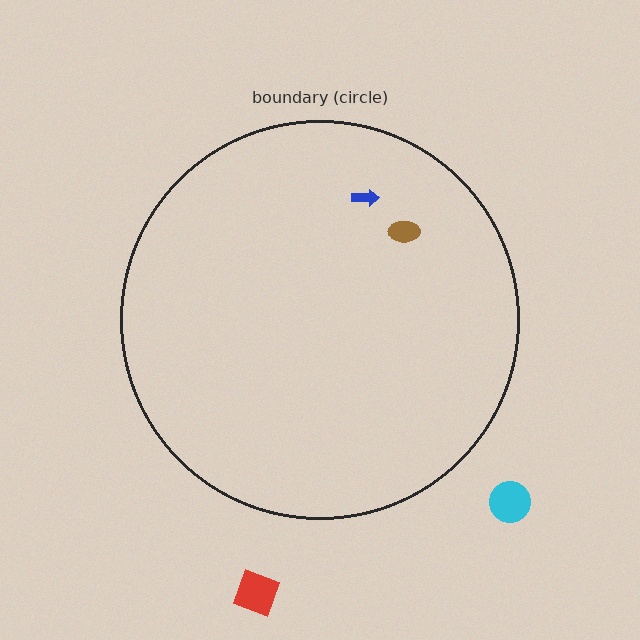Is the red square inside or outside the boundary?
Outside.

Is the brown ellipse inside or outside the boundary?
Inside.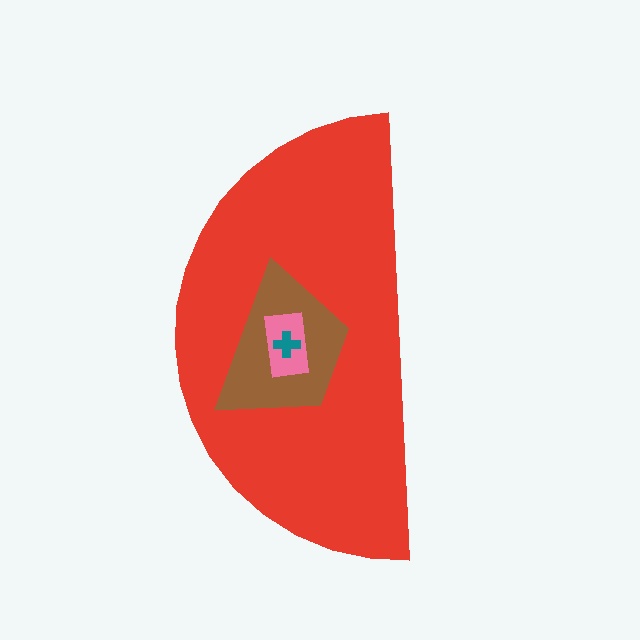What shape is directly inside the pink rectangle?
The teal cross.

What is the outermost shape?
The red semicircle.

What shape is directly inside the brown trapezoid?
The pink rectangle.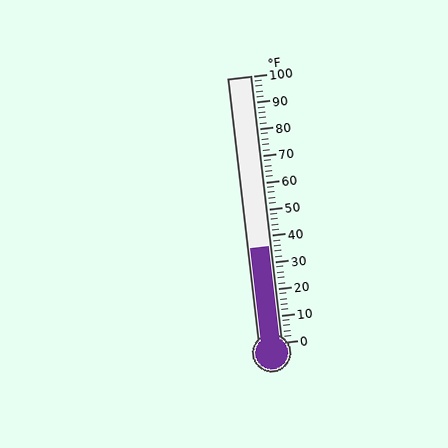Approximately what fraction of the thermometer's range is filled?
The thermometer is filled to approximately 35% of its range.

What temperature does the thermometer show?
The thermometer shows approximately 36°F.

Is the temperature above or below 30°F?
The temperature is above 30°F.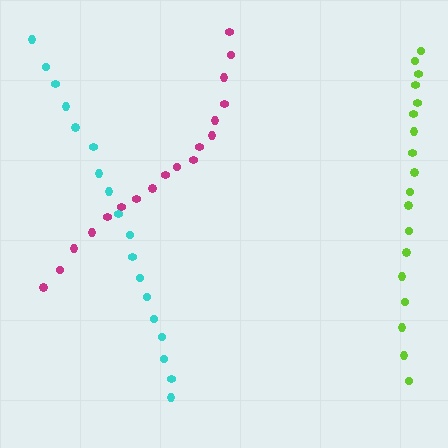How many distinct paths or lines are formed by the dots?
There are 3 distinct paths.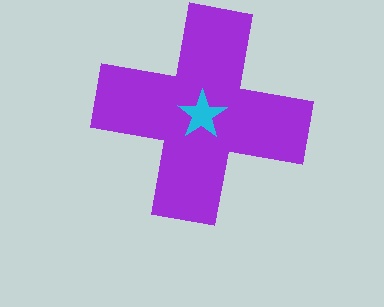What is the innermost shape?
The cyan star.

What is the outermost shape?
The purple cross.